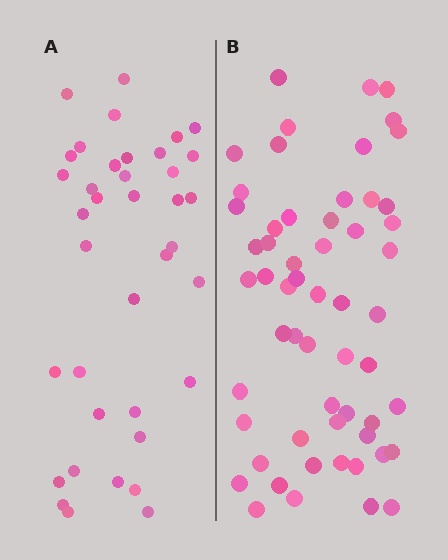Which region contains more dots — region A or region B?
Region B (the right region) has more dots.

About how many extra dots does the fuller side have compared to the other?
Region B has approximately 20 more dots than region A.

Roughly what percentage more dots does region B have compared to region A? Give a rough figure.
About 50% more.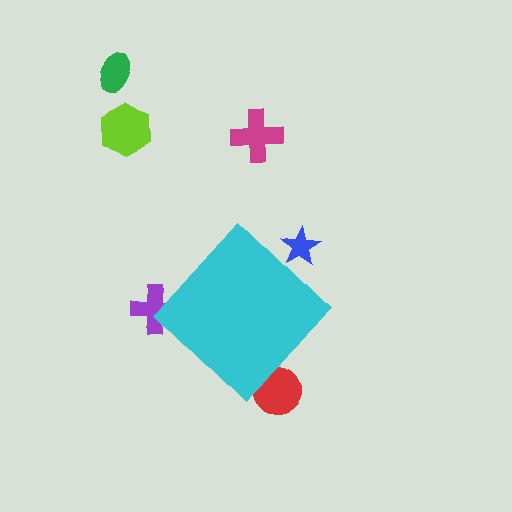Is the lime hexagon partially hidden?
No, the lime hexagon is fully visible.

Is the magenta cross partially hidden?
No, the magenta cross is fully visible.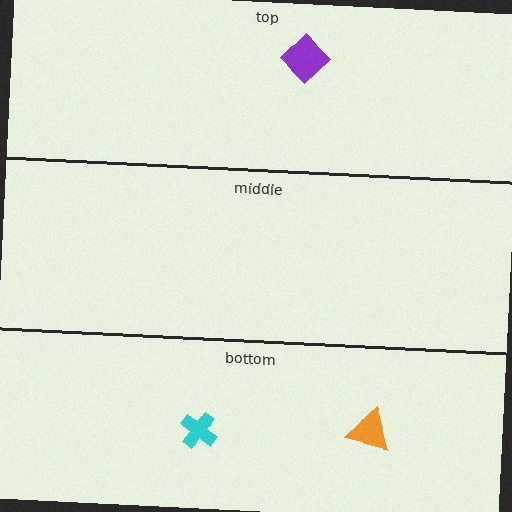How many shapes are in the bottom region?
2.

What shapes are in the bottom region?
The cyan cross, the orange triangle.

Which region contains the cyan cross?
The bottom region.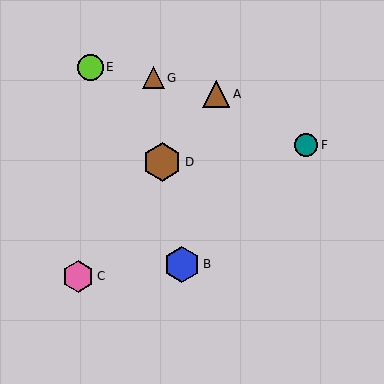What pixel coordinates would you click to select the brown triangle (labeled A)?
Click at (216, 94) to select the brown triangle A.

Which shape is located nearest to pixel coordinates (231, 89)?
The brown triangle (labeled A) at (216, 94) is nearest to that location.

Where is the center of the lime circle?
The center of the lime circle is at (91, 67).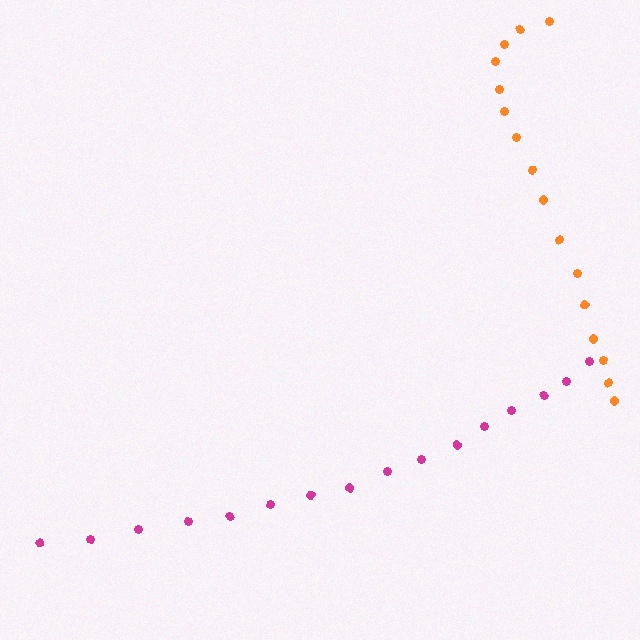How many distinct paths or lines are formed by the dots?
There are 2 distinct paths.